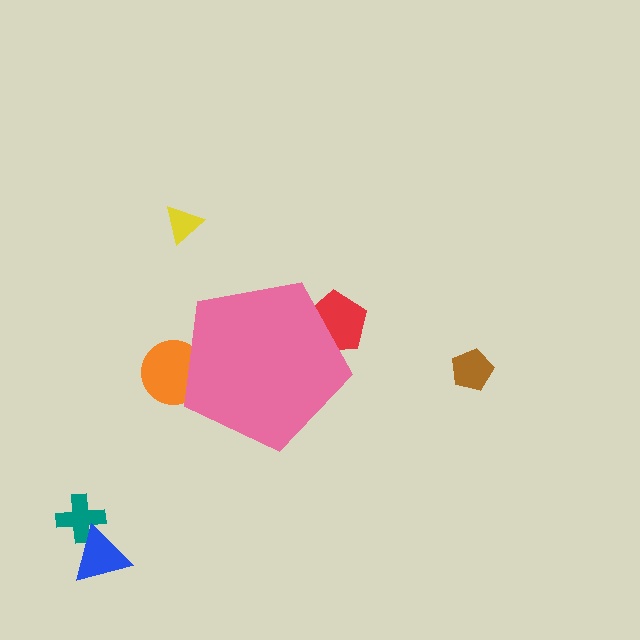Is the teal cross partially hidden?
No, the teal cross is fully visible.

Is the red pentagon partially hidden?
Yes, the red pentagon is partially hidden behind the pink pentagon.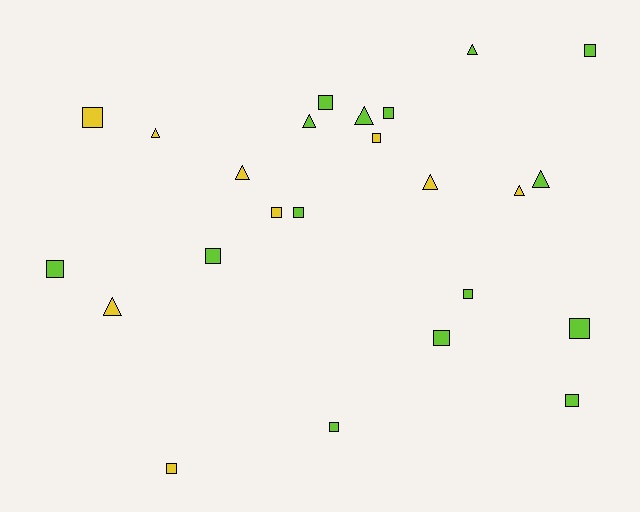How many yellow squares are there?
There are 4 yellow squares.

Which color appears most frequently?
Lime, with 15 objects.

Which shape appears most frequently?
Square, with 15 objects.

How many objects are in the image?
There are 24 objects.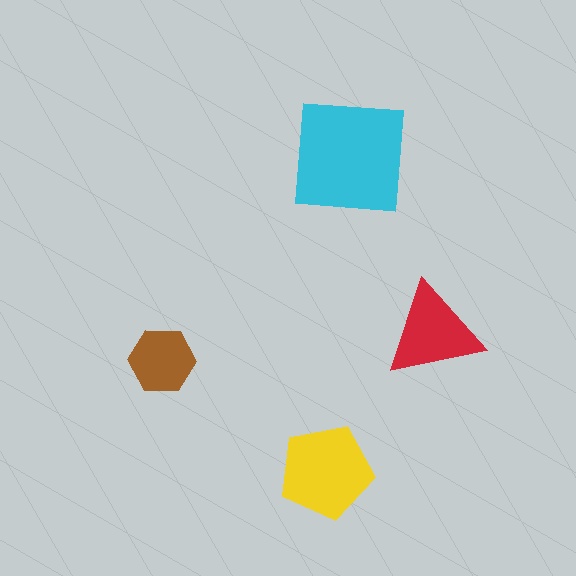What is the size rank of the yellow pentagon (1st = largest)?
2nd.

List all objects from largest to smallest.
The cyan square, the yellow pentagon, the red triangle, the brown hexagon.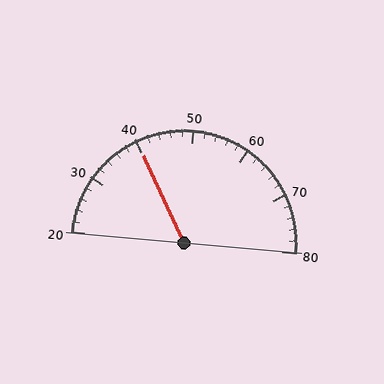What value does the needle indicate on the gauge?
The needle indicates approximately 40.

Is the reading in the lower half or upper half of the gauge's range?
The reading is in the lower half of the range (20 to 80).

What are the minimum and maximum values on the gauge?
The gauge ranges from 20 to 80.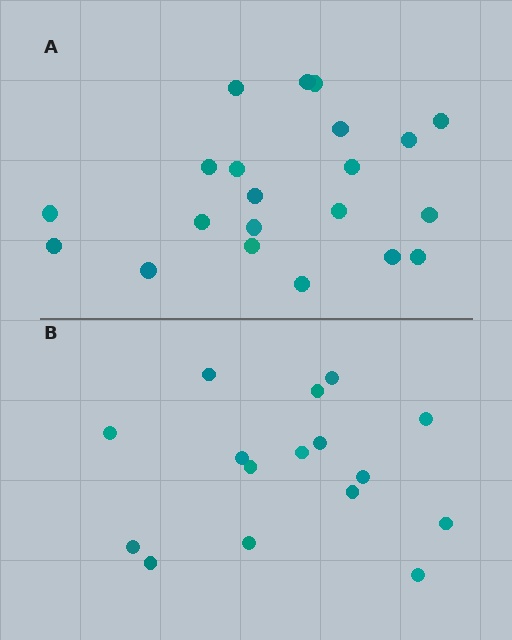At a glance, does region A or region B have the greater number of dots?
Region A (the top region) has more dots.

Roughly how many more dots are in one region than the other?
Region A has about 5 more dots than region B.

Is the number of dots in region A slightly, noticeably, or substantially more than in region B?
Region A has noticeably more, but not dramatically so. The ratio is roughly 1.3 to 1.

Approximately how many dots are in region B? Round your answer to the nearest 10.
About 20 dots. (The exact count is 16, which rounds to 20.)